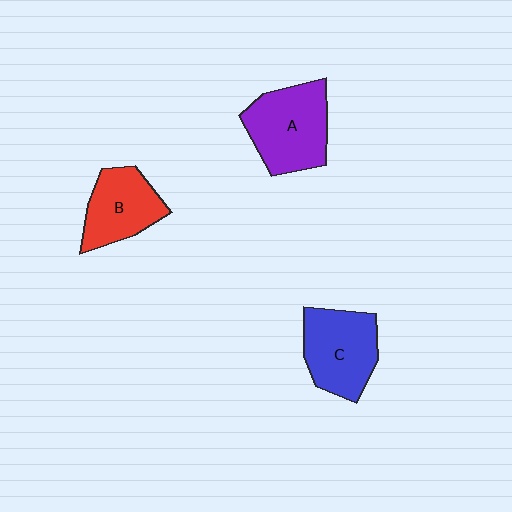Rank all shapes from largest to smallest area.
From largest to smallest: A (purple), C (blue), B (red).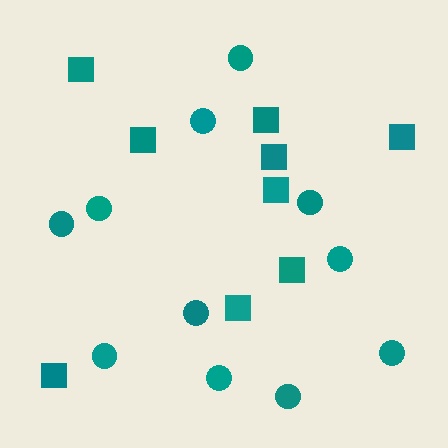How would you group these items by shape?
There are 2 groups: one group of circles (11) and one group of squares (9).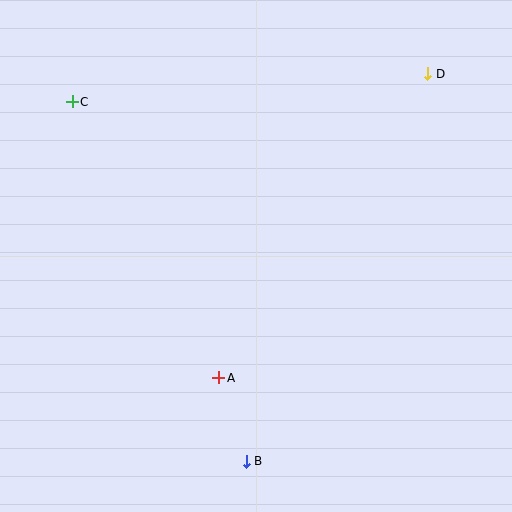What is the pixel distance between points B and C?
The distance between B and C is 399 pixels.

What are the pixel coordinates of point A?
Point A is at (219, 378).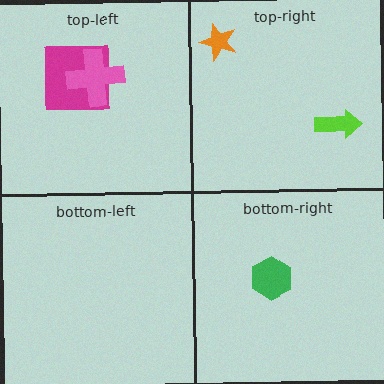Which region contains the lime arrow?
The top-right region.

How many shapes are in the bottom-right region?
1.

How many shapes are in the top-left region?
2.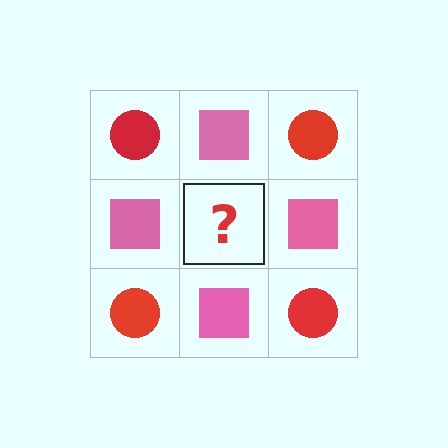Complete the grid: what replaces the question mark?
The question mark should be replaced with a red circle.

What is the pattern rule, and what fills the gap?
The rule is that it alternates red circle and pink square in a checkerboard pattern. The gap should be filled with a red circle.